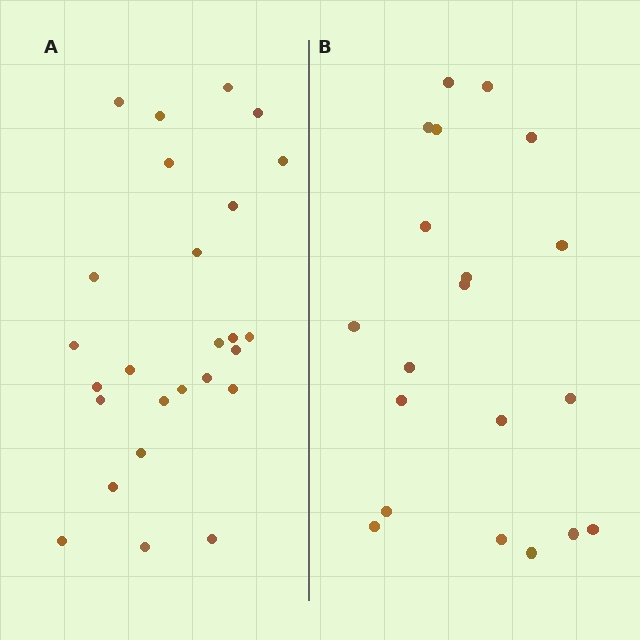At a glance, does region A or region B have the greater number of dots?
Region A (the left region) has more dots.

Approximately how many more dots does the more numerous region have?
Region A has about 6 more dots than region B.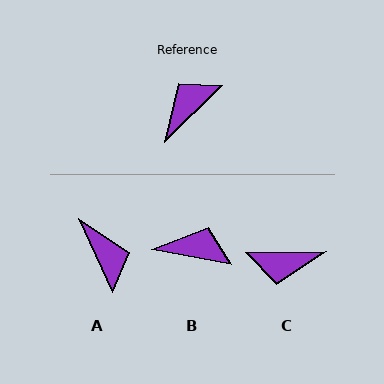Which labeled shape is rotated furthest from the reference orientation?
C, about 137 degrees away.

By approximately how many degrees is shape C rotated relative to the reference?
Approximately 137 degrees counter-clockwise.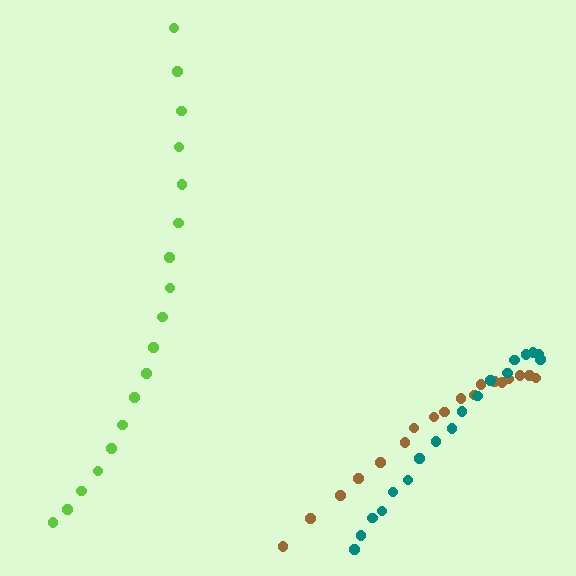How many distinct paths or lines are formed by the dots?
There are 3 distinct paths.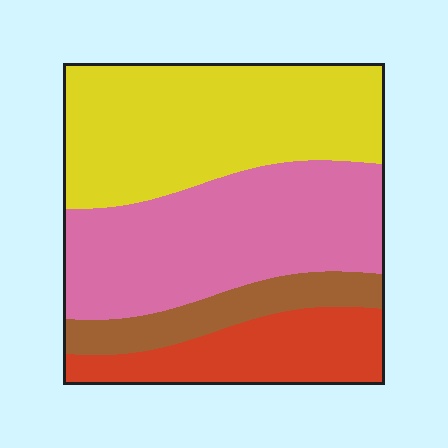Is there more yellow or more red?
Yellow.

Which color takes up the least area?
Brown, at roughly 10%.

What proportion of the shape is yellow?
Yellow takes up about three eighths (3/8) of the shape.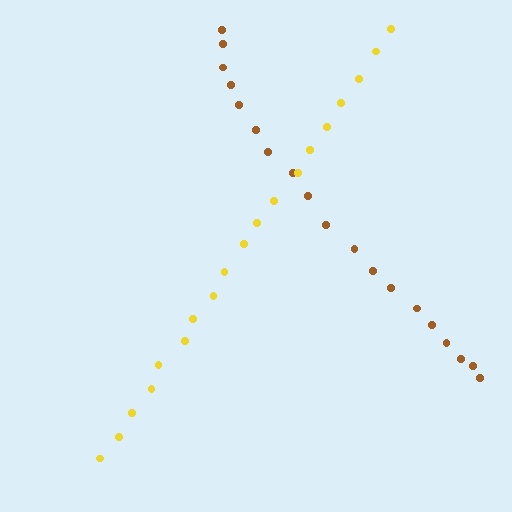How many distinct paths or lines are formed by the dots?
There are 2 distinct paths.